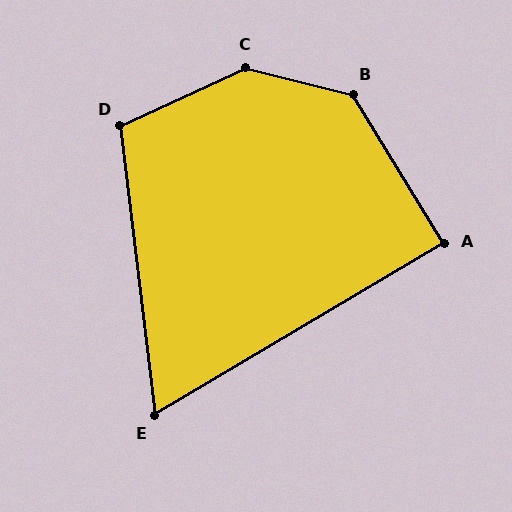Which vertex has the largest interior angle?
C, at approximately 141 degrees.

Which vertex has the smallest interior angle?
E, at approximately 66 degrees.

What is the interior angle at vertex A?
Approximately 89 degrees (approximately right).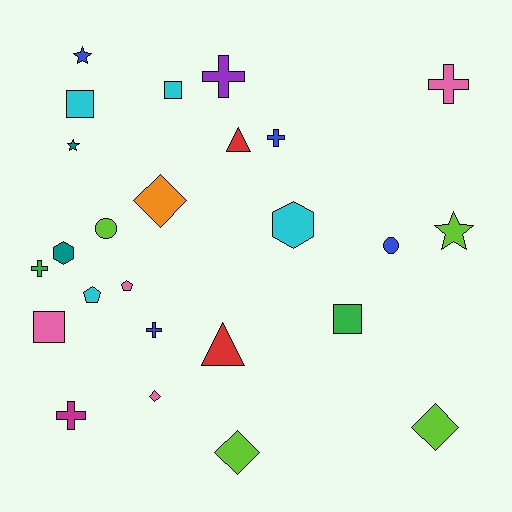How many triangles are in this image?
There are 2 triangles.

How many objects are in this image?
There are 25 objects.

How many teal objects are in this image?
There are 2 teal objects.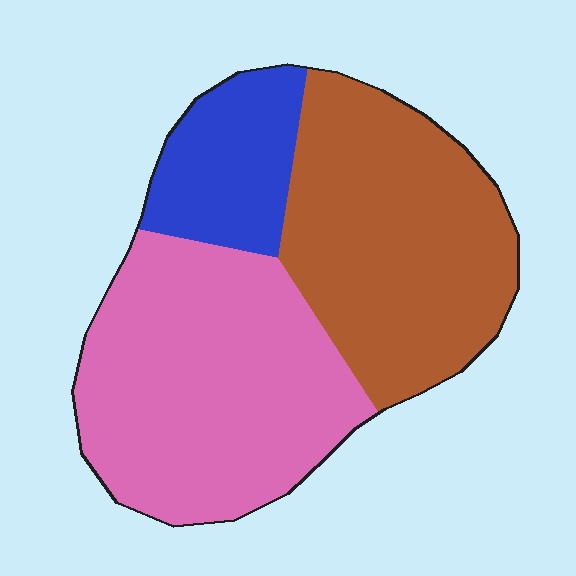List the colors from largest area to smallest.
From largest to smallest: pink, brown, blue.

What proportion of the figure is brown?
Brown takes up between a quarter and a half of the figure.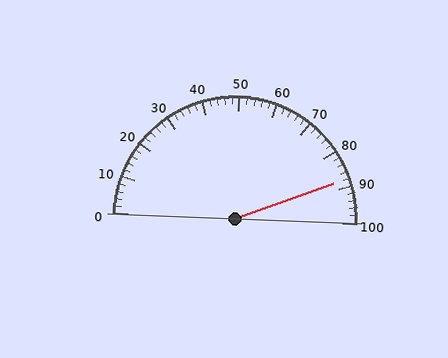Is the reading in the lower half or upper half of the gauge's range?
The reading is in the upper half of the range (0 to 100).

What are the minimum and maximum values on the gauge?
The gauge ranges from 0 to 100.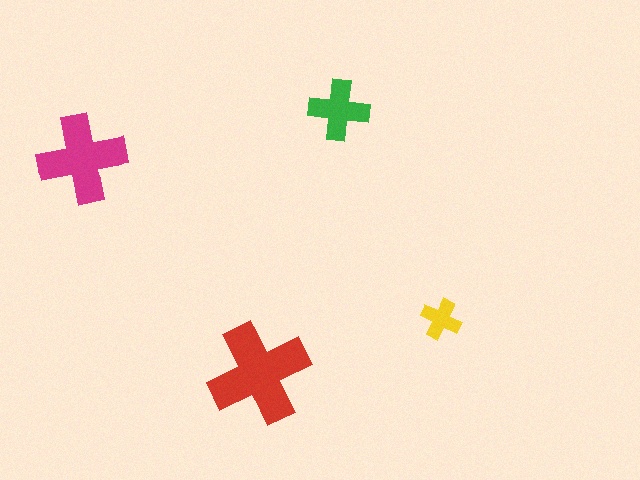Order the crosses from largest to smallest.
the red one, the magenta one, the green one, the yellow one.